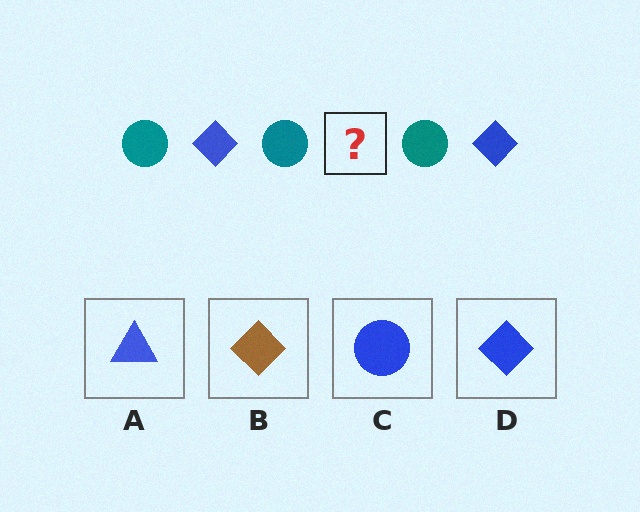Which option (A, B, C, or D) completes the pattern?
D.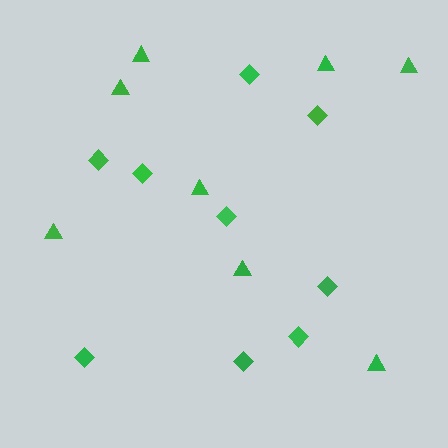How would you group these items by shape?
There are 2 groups: one group of diamonds (9) and one group of triangles (8).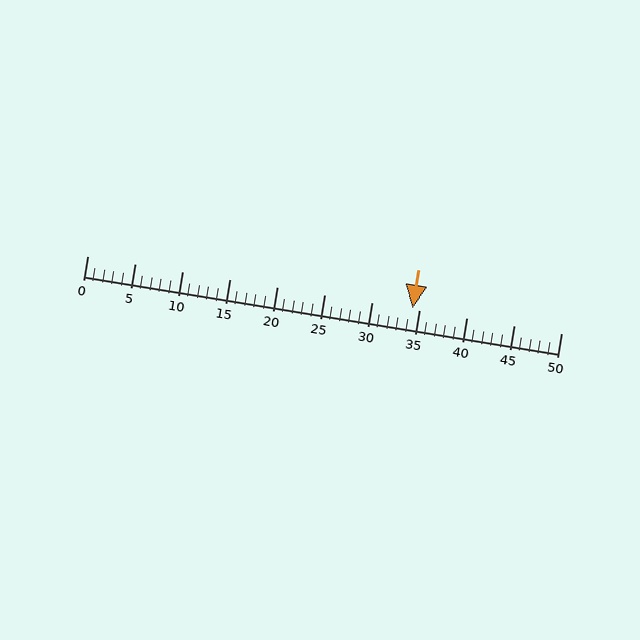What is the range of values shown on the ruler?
The ruler shows values from 0 to 50.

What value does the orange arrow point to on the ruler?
The orange arrow points to approximately 34.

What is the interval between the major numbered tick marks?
The major tick marks are spaced 5 units apart.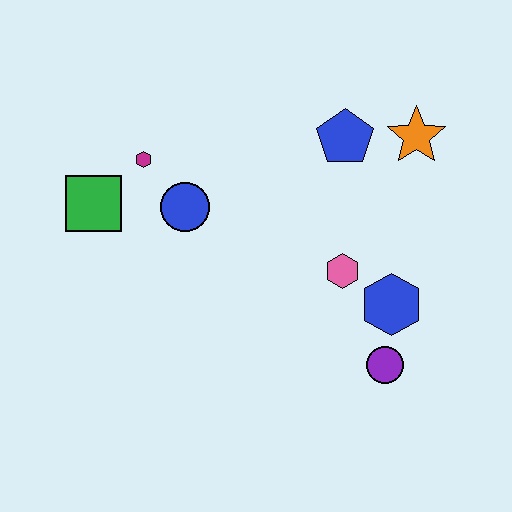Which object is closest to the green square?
The magenta hexagon is closest to the green square.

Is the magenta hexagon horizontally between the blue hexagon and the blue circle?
No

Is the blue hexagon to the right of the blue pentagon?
Yes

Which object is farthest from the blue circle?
The purple circle is farthest from the blue circle.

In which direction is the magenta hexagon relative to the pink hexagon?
The magenta hexagon is to the left of the pink hexagon.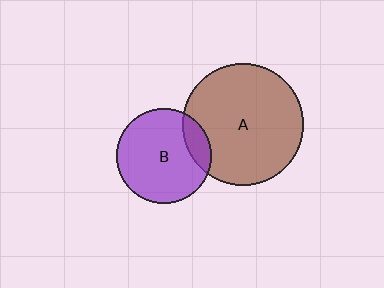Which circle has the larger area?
Circle A (brown).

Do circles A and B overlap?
Yes.